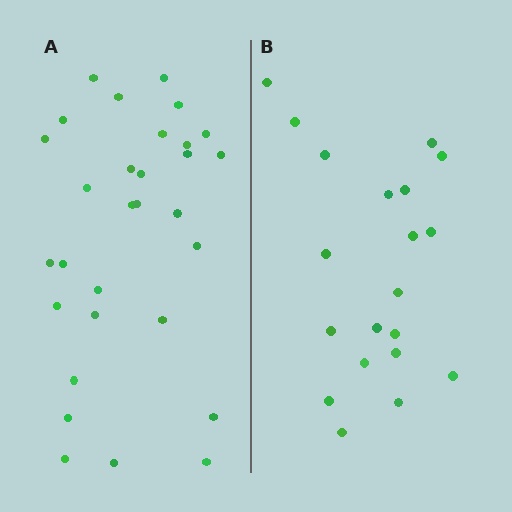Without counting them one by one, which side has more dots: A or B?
Region A (the left region) has more dots.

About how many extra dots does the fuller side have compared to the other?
Region A has roughly 10 or so more dots than region B.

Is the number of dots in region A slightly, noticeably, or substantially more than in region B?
Region A has substantially more. The ratio is roughly 1.5 to 1.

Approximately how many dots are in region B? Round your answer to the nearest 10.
About 20 dots.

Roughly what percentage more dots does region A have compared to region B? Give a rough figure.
About 50% more.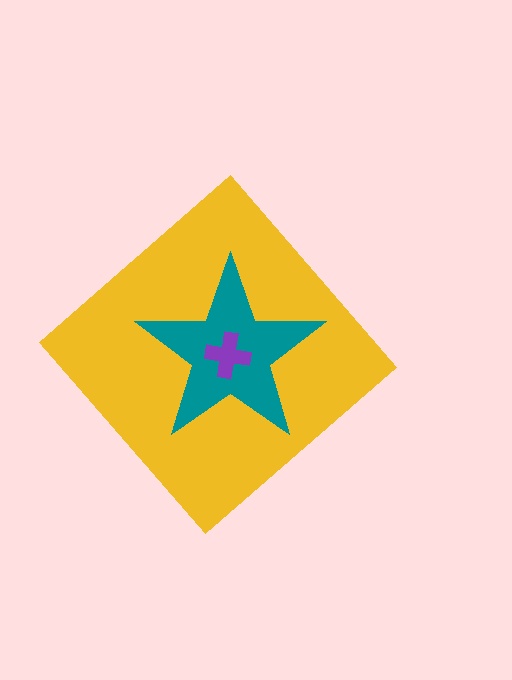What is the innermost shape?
The purple cross.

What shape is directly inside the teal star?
The purple cross.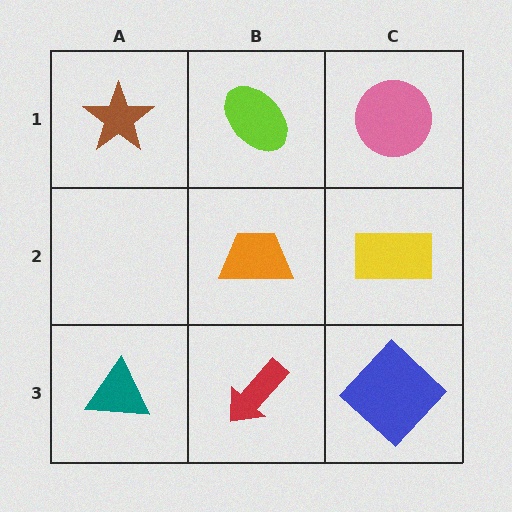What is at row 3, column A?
A teal triangle.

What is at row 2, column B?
An orange trapezoid.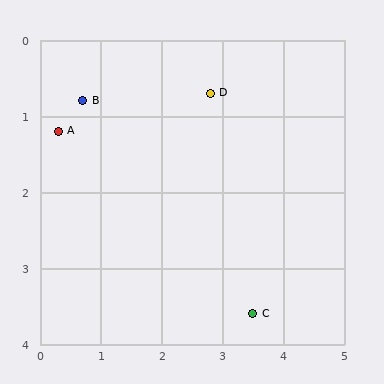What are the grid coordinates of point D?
Point D is at approximately (2.8, 0.7).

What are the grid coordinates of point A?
Point A is at approximately (0.3, 1.2).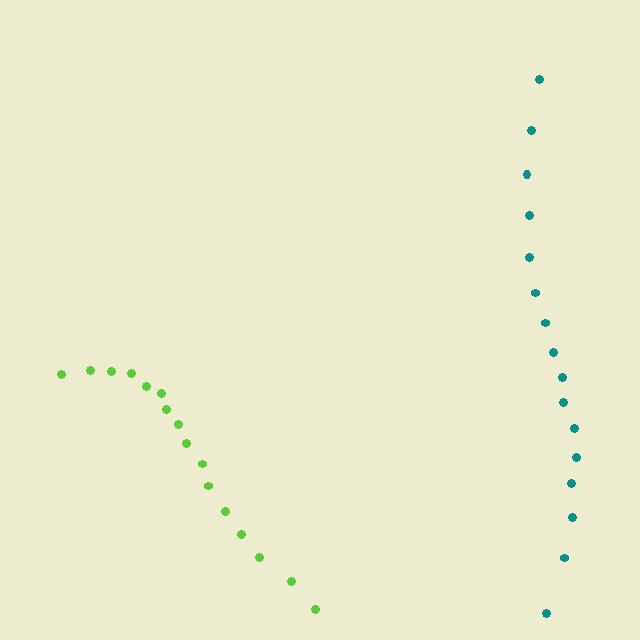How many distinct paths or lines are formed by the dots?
There are 2 distinct paths.